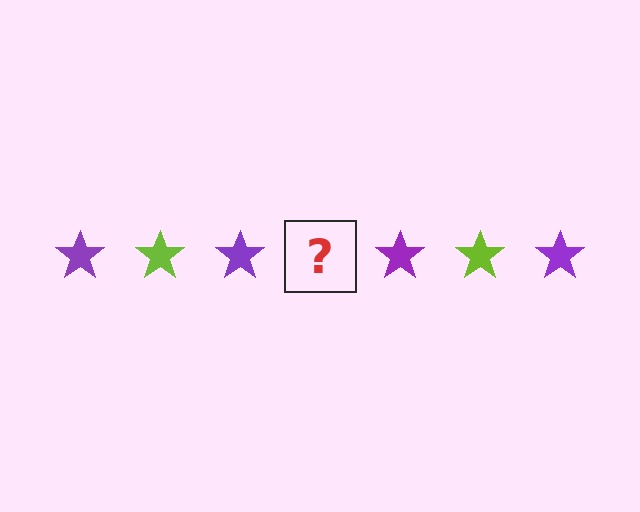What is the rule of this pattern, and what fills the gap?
The rule is that the pattern cycles through purple, lime stars. The gap should be filled with a lime star.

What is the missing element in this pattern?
The missing element is a lime star.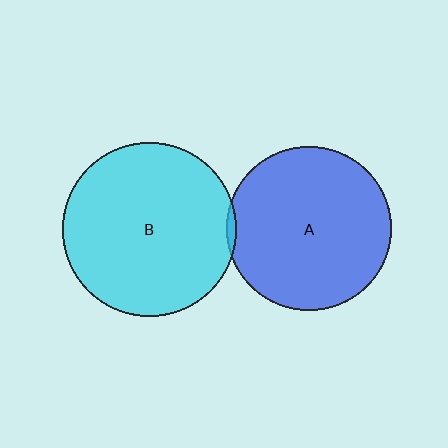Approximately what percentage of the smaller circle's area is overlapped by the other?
Approximately 5%.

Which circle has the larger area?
Circle B (cyan).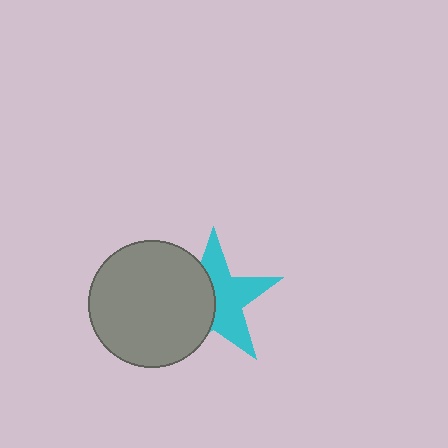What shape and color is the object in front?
The object in front is a gray circle.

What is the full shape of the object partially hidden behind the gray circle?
The partially hidden object is a cyan star.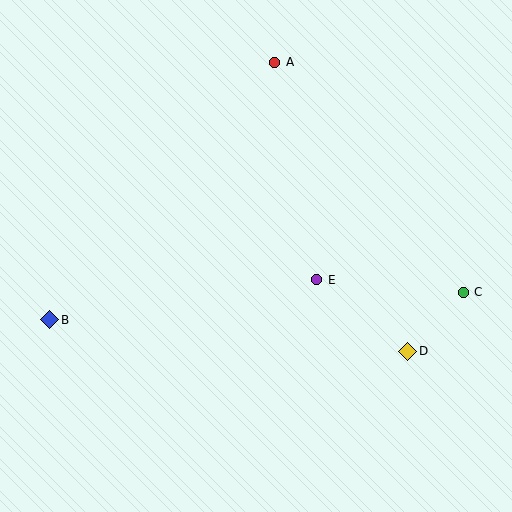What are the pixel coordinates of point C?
Point C is at (463, 292).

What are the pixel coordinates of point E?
Point E is at (317, 280).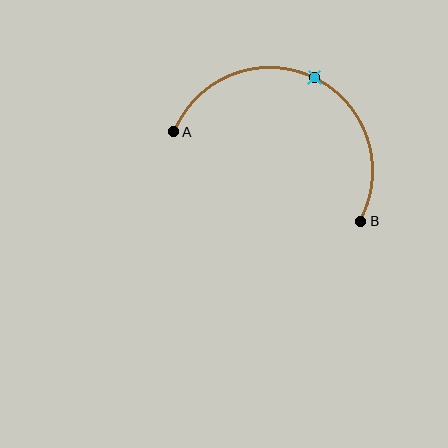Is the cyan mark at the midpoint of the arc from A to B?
Yes. The cyan mark lies on the arc at equal arc-length from both A and B — it is the arc midpoint.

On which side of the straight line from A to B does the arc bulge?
The arc bulges above the straight line connecting A and B.